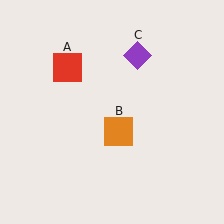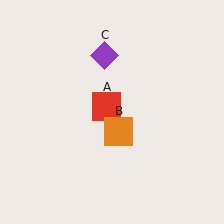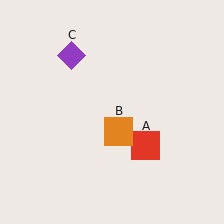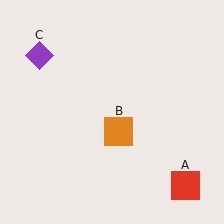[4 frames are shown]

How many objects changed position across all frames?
2 objects changed position: red square (object A), purple diamond (object C).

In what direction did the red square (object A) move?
The red square (object A) moved down and to the right.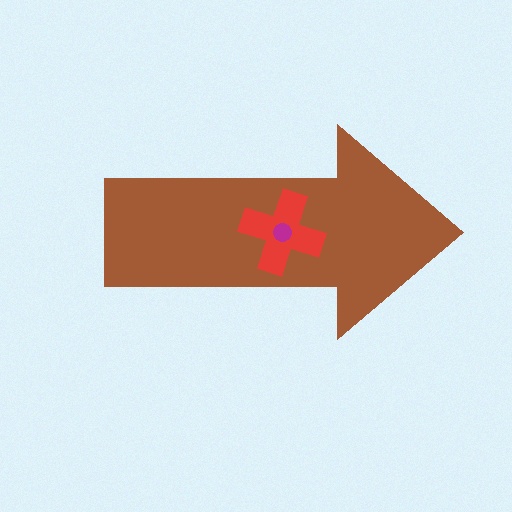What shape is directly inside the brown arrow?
The red cross.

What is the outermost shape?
The brown arrow.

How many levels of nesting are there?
3.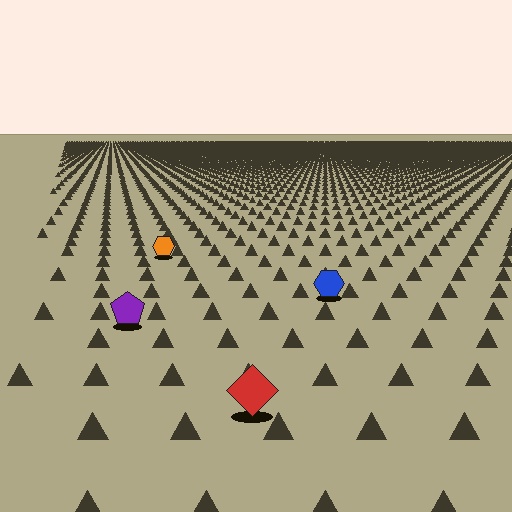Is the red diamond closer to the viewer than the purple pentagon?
Yes. The red diamond is closer — you can tell from the texture gradient: the ground texture is coarser near it.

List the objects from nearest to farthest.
From nearest to farthest: the red diamond, the purple pentagon, the blue hexagon, the orange hexagon.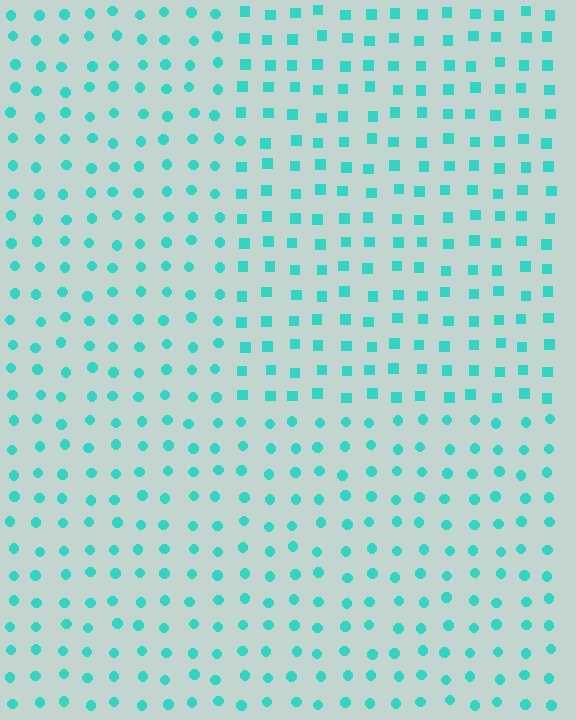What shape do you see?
I see a rectangle.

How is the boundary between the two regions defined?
The boundary is defined by a change in element shape: squares inside vs. circles outside. All elements share the same color and spacing.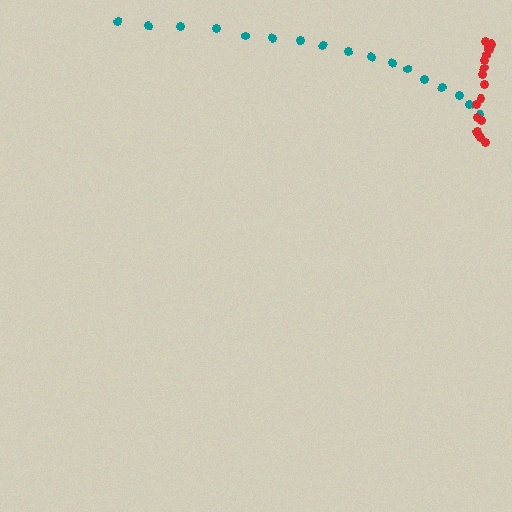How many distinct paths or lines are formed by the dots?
There are 2 distinct paths.